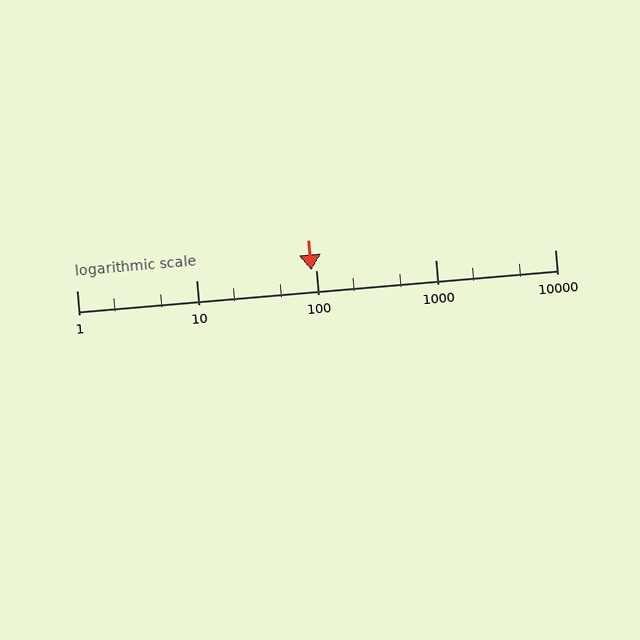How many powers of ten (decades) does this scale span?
The scale spans 4 decades, from 1 to 10000.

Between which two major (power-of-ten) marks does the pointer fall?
The pointer is between 10 and 100.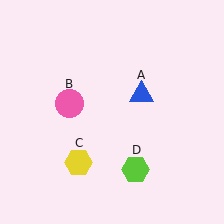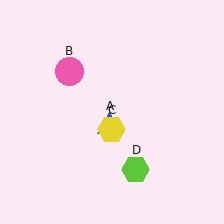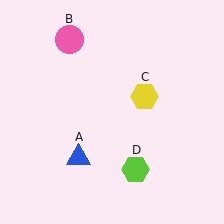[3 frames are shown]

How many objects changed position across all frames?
3 objects changed position: blue triangle (object A), pink circle (object B), yellow hexagon (object C).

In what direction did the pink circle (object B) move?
The pink circle (object B) moved up.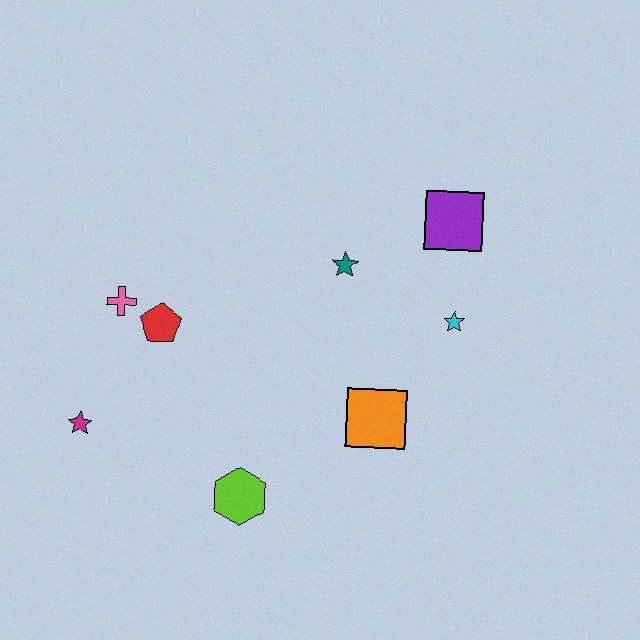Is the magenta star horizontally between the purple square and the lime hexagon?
No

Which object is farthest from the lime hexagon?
The purple square is farthest from the lime hexagon.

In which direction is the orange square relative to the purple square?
The orange square is below the purple square.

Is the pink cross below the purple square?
Yes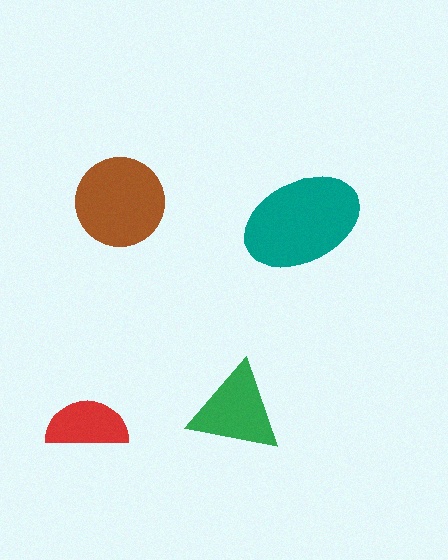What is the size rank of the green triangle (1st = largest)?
3rd.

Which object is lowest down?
The red semicircle is bottommost.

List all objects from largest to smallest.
The teal ellipse, the brown circle, the green triangle, the red semicircle.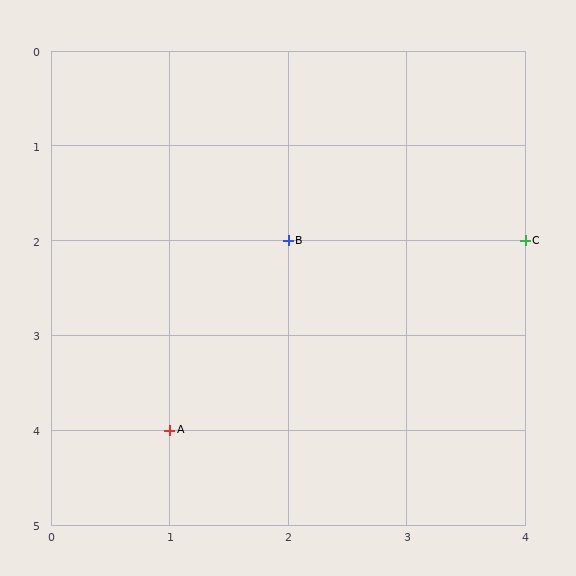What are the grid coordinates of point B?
Point B is at grid coordinates (2, 2).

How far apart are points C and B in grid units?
Points C and B are 2 columns apart.